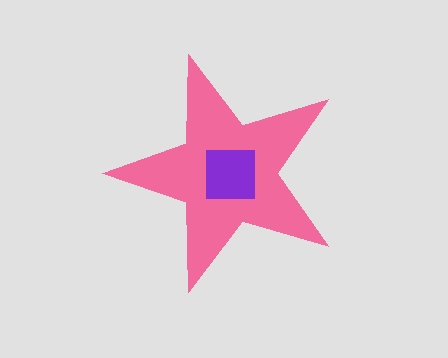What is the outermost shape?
The pink star.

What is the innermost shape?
The purple square.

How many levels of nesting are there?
2.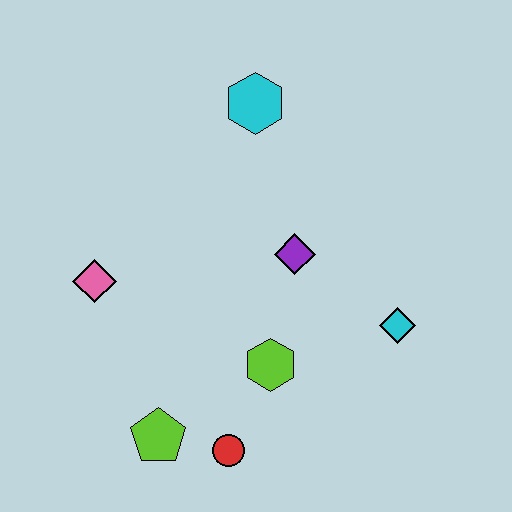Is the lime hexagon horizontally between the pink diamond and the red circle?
No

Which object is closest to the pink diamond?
The lime pentagon is closest to the pink diamond.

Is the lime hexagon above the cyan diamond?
No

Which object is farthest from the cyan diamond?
The pink diamond is farthest from the cyan diamond.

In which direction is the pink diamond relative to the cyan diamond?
The pink diamond is to the left of the cyan diamond.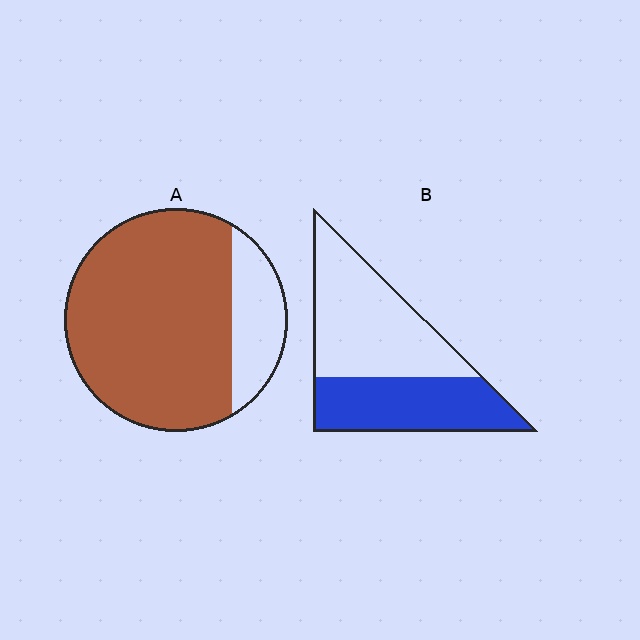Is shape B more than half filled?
No.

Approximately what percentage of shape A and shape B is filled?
A is approximately 80% and B is approximately 45%.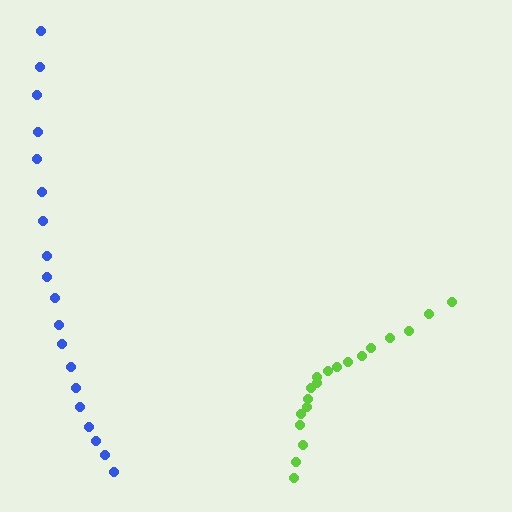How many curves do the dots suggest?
There are 2 distinct paths.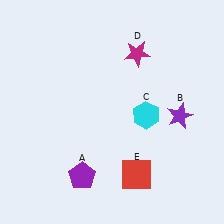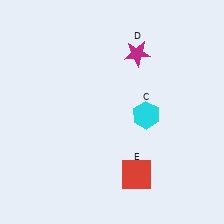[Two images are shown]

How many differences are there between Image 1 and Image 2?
There are 2 differences between the two images.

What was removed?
The purple pentagon (A), the purple star (B) were removed in Image 2.